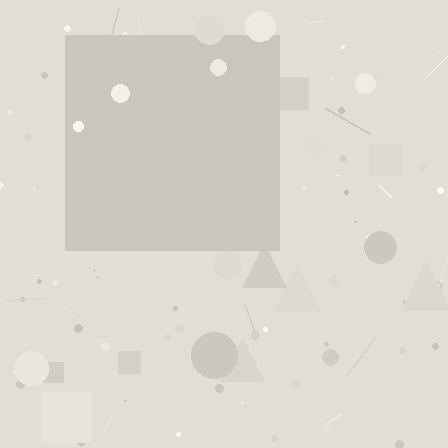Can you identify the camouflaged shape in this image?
The camouflaged shape is a square.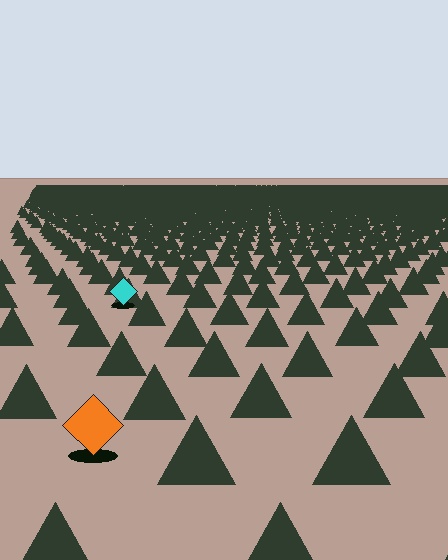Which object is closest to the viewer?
The orange diamond is closest. The texture marks near it are larger and more spread out.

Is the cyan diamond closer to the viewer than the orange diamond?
No. The orange diamond is closer — you can tell from the texture gradient: the ground texture is coarser near it.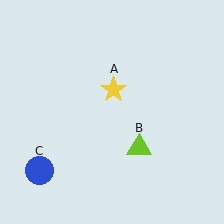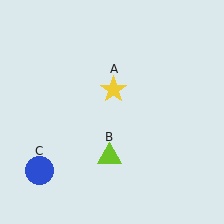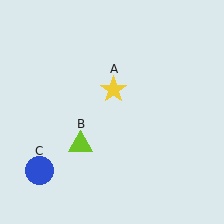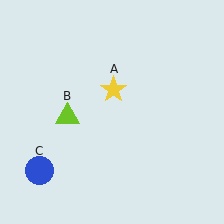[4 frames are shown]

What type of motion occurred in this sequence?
The lime triangle (object B) rotated clockwise around the center of the scene.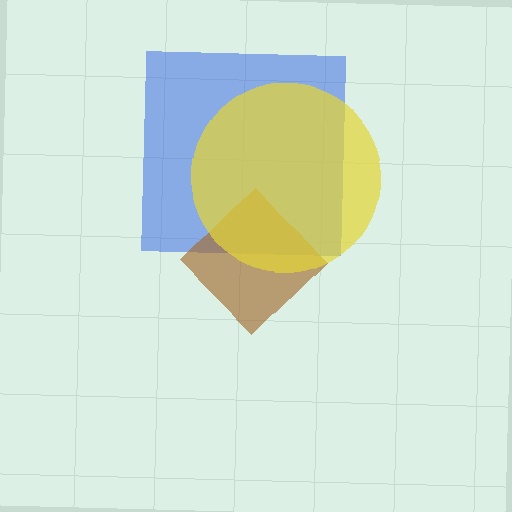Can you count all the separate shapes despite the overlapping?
Yes, there are 3 separate shapes.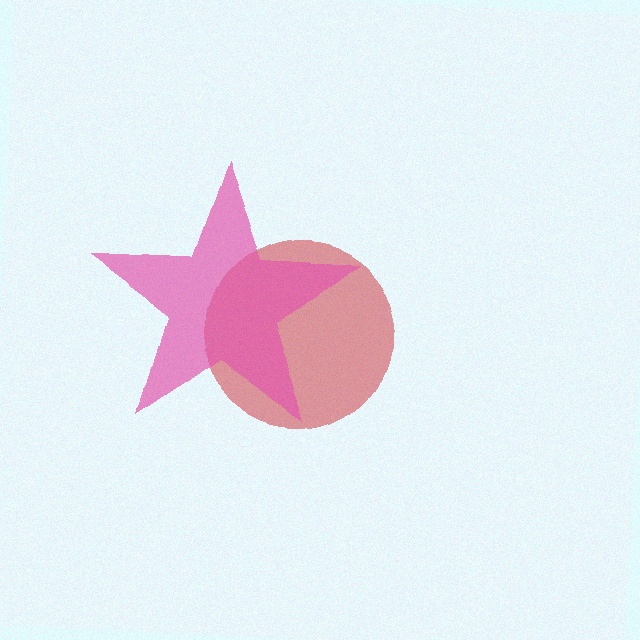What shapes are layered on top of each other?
The layered shapes are: a red circle, a pink star.